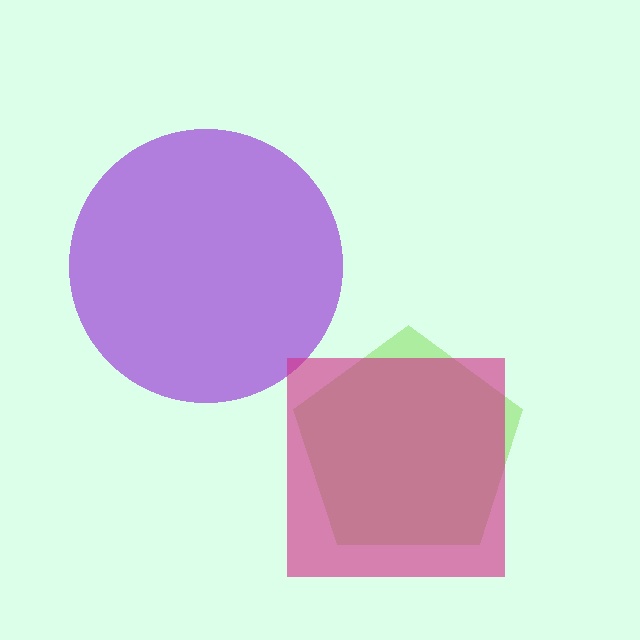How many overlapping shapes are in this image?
There are 3 overlapping shapes in the image.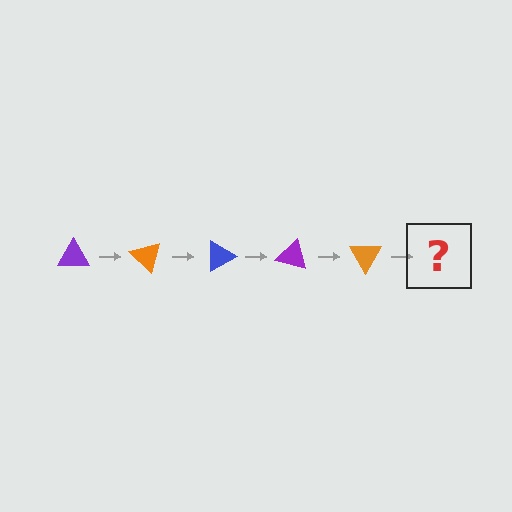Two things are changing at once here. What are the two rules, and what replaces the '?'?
The two rules are that it rotates 45 degrees each step and the color cycles through purple, orange, and blue. The '?' should be a blue triangle, rotated 225 degrees from the start.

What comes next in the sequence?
The next element should be a blue triangle, rotated 225 degrees from the start.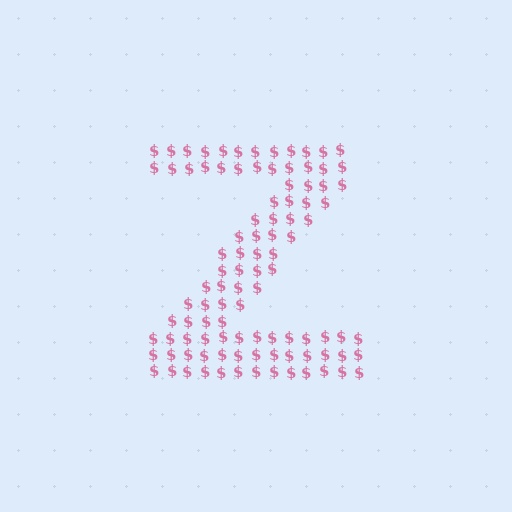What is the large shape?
The large shape is the letter Z.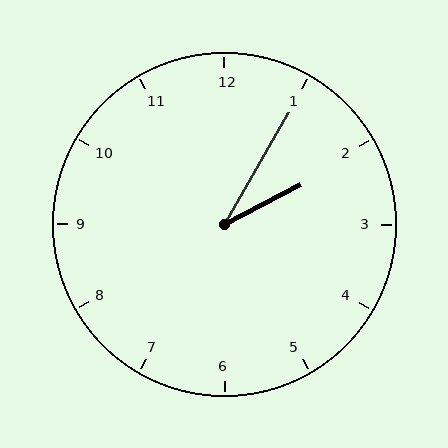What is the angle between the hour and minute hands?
Approximately 32 degrees.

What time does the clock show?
2:05.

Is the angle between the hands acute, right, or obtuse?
It is acute.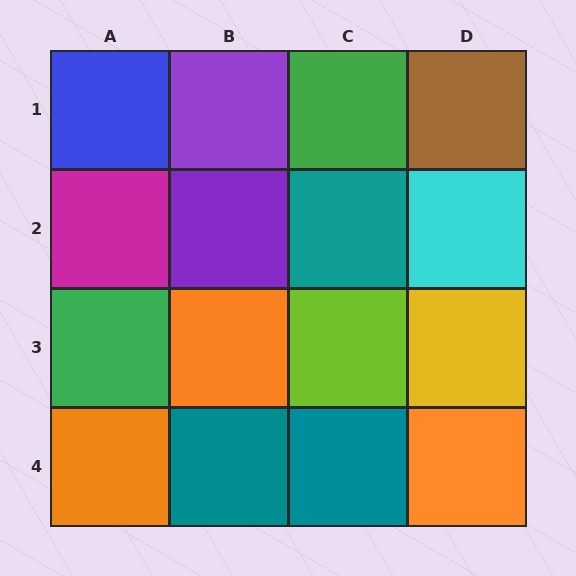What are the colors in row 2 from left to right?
Magenta, purple, teal, cyan.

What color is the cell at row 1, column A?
Blue.